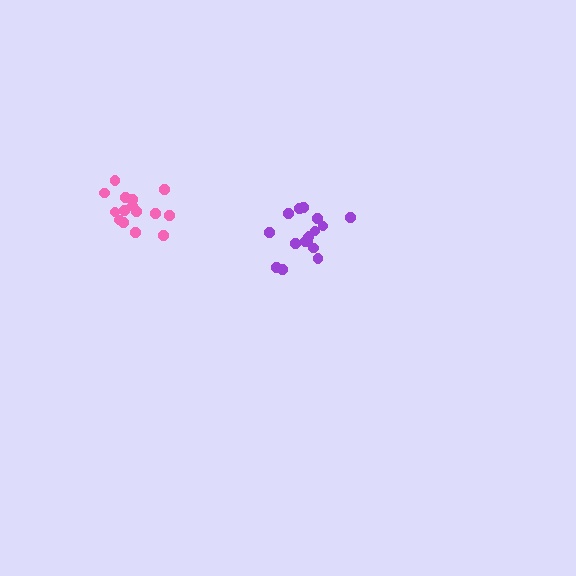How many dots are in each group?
Group 1: 17 dots, Group 2: 15 dots (32 total).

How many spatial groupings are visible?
There are 2 spatial groupings.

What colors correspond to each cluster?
The clusters are colored: purple, pink.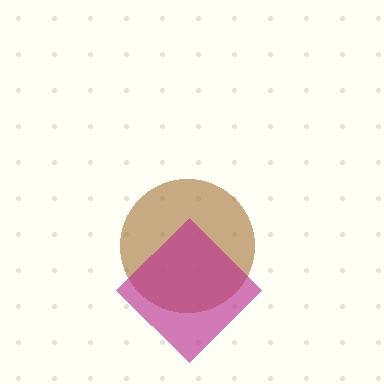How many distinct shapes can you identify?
There are 2 distinct shapes: a brown circle, a magenta diamond.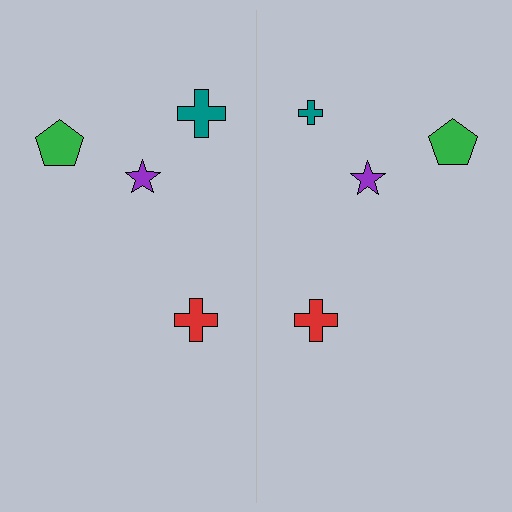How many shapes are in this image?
There are 8 shapes in this image.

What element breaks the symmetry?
The teal cross on the right side has a different size than its mirror counterpart.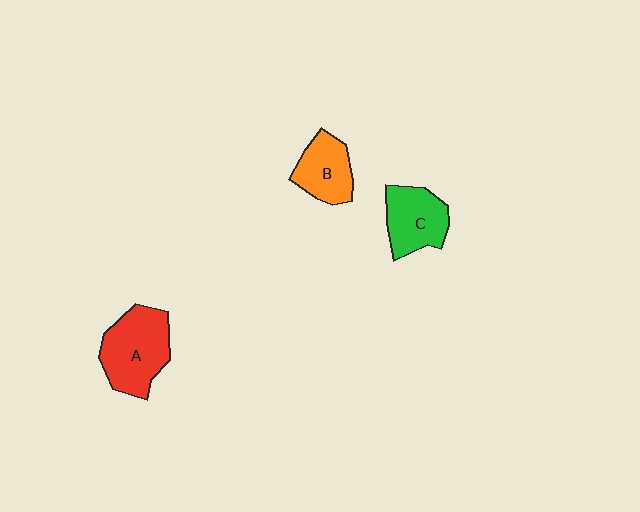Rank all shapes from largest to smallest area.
From largest to smallest: A (red), C (green), B (orange).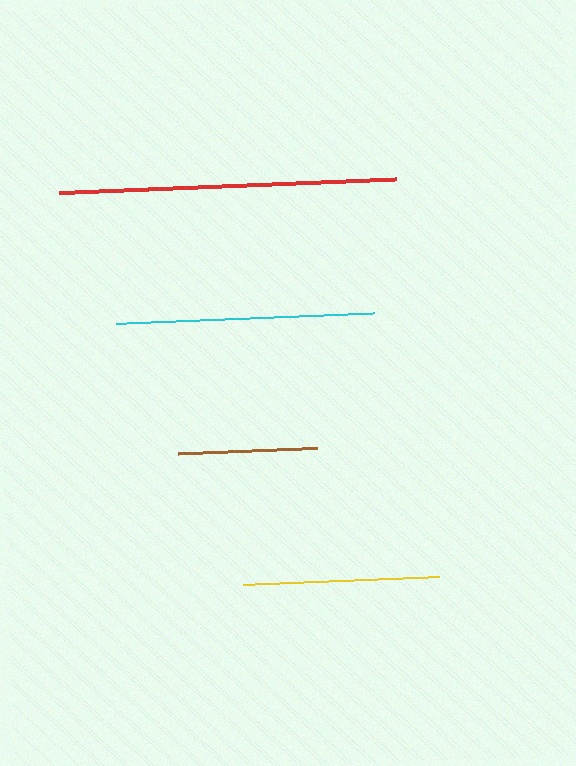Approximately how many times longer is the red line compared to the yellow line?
The red line is approximately 1.7 times the length of the yellow line.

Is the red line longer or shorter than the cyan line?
The red line is longer than the cyan line.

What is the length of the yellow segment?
The yellow segment is approximately 196 pixels long.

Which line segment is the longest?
The red line is the longest at approximately 337 pixels.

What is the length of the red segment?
The red segment is approximately 337 pixels long.